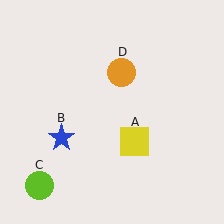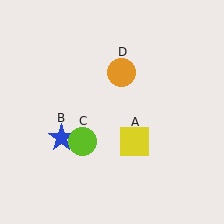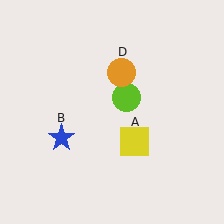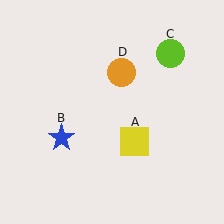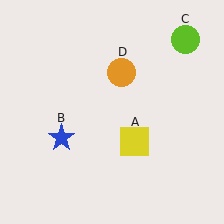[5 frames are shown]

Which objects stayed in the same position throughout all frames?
Yellow square (object A) and blue star (object B) and orange circle (object D) remained stationary.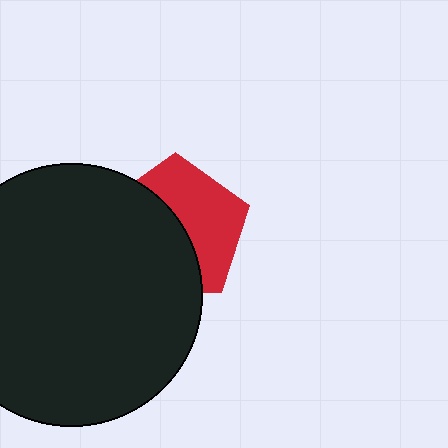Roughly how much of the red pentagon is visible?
About half of it is visible (roughly 48%).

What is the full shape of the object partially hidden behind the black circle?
The partially hidden object is a red pentagon.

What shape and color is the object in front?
The object in front is a black circle.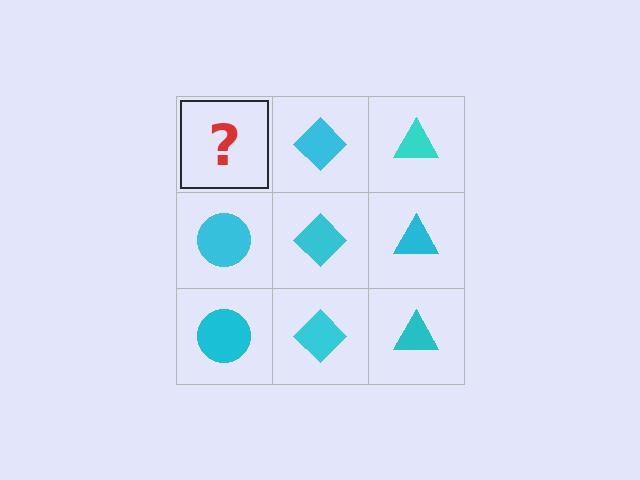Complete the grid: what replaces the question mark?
The question mark should be replaced with a cyan circle.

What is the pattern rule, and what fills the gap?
The rule is that each column has a consistent shape. The gap should be filled with a cyan circle.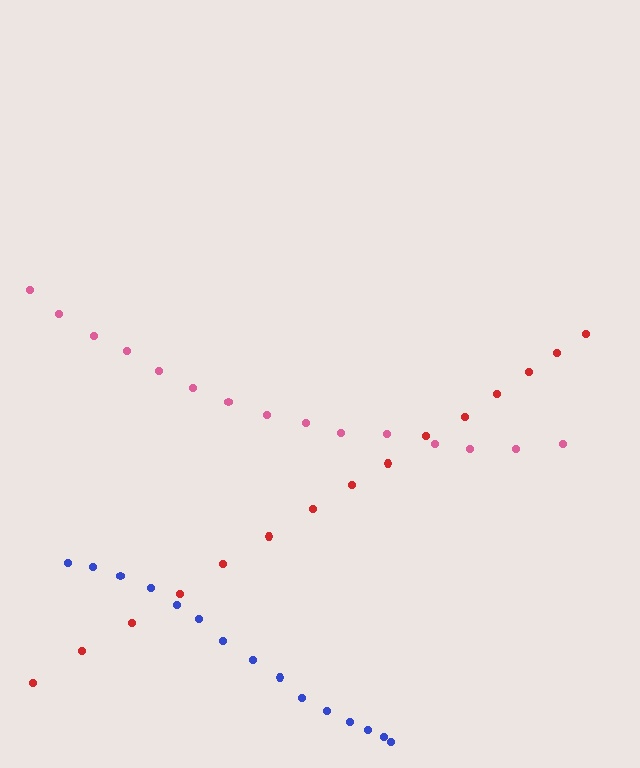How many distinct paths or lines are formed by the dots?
There are 3 distinct paths.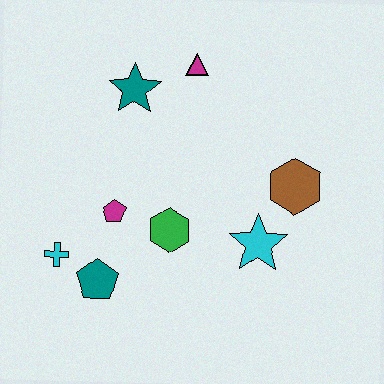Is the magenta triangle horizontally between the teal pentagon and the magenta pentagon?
No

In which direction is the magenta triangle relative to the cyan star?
The magenta triangle is above the cyan star.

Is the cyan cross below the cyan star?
Yes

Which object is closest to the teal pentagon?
The cyan cross is closest to the teal pentagon.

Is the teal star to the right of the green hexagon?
No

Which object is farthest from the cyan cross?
The brown hexagon is farthest from the cyan cross.